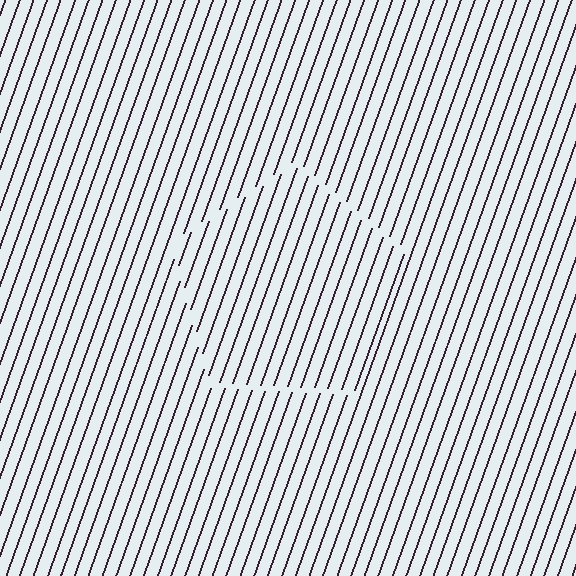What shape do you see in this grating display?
An illusory pentagon. The interior of the shape contains the same grating, shifted by half a period — the contour is defined by the phase discontinuity where line-ends from the inner and outer gratings abut.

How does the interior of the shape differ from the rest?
The interior of the shape contains the same grating, shifted by half a period — the contour is defined by the phase discontinuity where line-ends from the inner and outer gratings abut.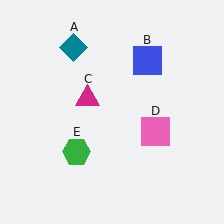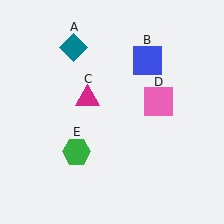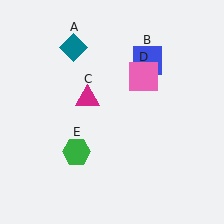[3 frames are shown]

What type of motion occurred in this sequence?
The pink square (object D) rotated counterclockwise around the center of the scene.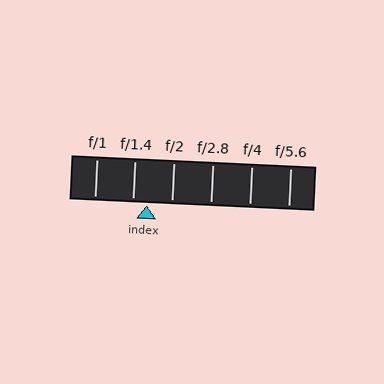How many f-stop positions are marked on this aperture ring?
There are 6 f-stop positions marked.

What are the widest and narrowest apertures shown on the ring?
The widest aperture shown is f/1 and the narrowest is f/5.6.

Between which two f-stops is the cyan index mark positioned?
The index mark is between f/1.4 and f/2.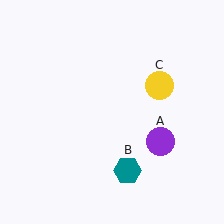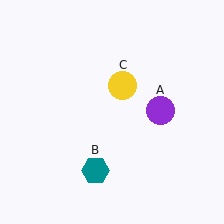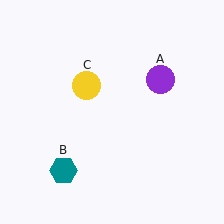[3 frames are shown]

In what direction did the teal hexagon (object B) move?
The teal hexagon (object B) moved left.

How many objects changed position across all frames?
3 objects changed position: purple circle (object A), teal hexagon (object B), yellow circle (object C).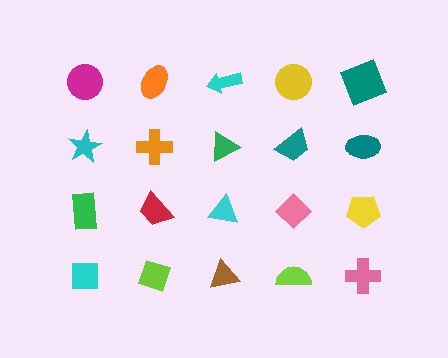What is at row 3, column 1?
A green rectangle.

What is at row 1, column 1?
A magenta circle.